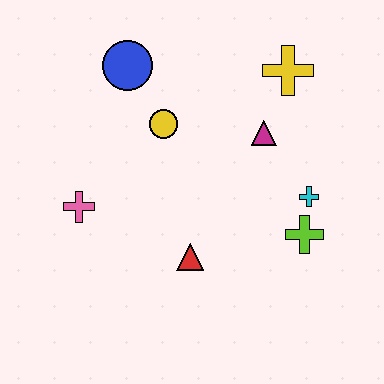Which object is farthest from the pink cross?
The yellow cross is farthest from the pink cross.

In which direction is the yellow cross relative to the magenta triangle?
The yellow cross is above the magenta triangle.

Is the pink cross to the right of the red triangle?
No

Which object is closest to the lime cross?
The cyan cross is closest to the lime cross.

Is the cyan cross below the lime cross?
No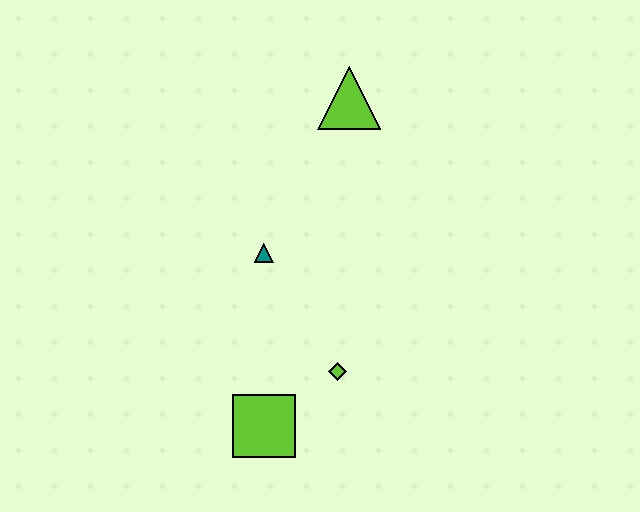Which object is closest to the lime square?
The lime diamond is closest to the lime square.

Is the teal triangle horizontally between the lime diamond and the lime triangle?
No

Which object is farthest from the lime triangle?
The lime square is farthest from the lime triangle.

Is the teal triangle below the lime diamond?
No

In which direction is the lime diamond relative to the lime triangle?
The lime diamond is below the lime triangle.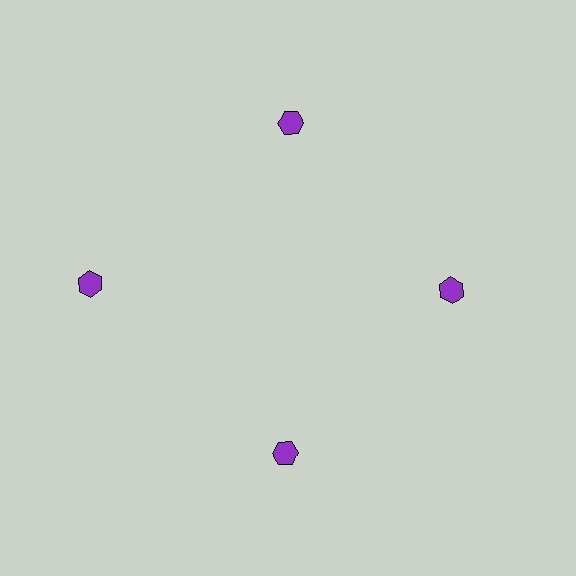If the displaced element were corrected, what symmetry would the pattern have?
It would have 4-fold rotational symmetry — the pattern would map onto itself every 90 degrees.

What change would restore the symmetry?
The symmetry would be restored by moving it inward, back onto the ring so that all 4 hexagons sit at equal angles and equal distance from the center.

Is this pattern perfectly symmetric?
No. The 4 purple hexagons are arranged in a ring, but one element near the 9 o'clock position is pushed outward from the center, breaking the 4-fold rotational symmetry.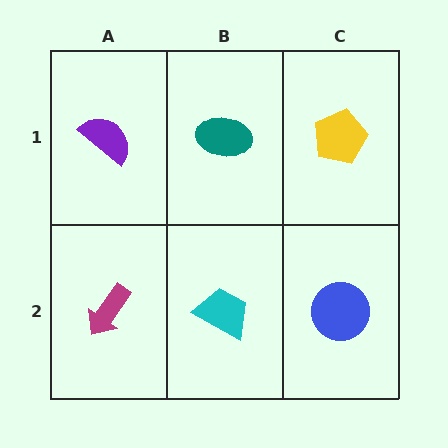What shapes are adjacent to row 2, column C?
A yellow pentagon (row 1, column C), a cyan trapezoid (row 2, column B).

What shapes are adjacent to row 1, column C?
A blue circle (row 2, column C), a teal ellipse (row 1, column B).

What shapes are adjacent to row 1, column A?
A magenta arrow (row 2, column A), a teal ellipse (row 1, column B).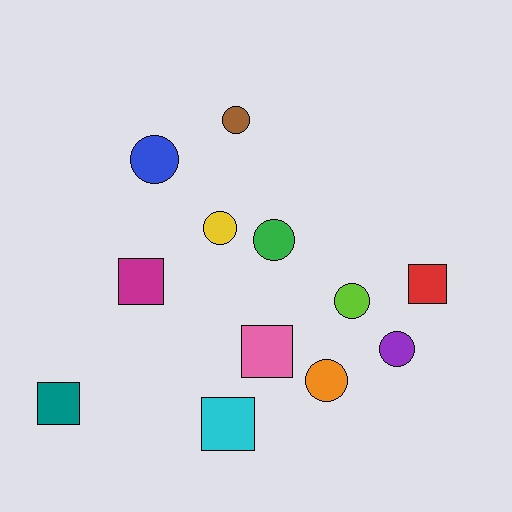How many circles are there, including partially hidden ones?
There are 7 circles.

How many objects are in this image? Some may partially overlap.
There are 12 objects.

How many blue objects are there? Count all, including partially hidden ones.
There is 1 blue object.